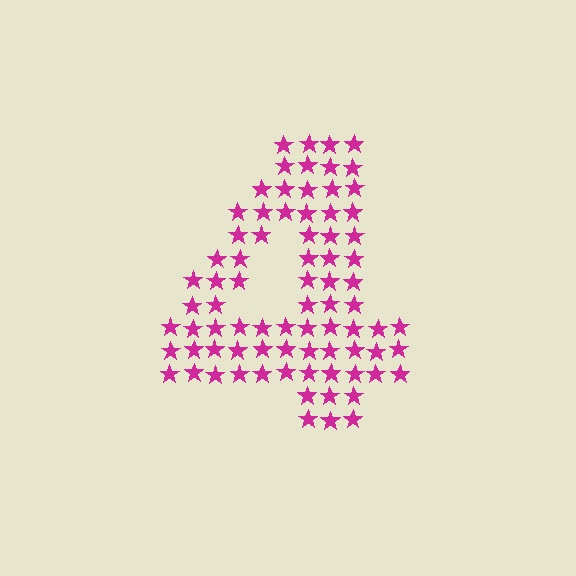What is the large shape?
The large shape is the digit 4.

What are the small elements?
The small elements are stars.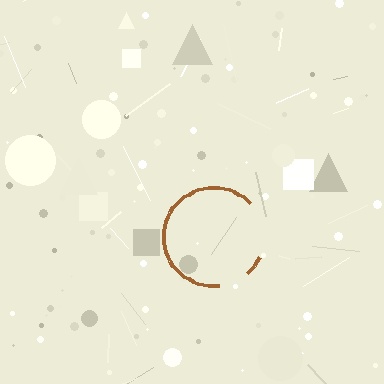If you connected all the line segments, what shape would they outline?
They would outline a circle.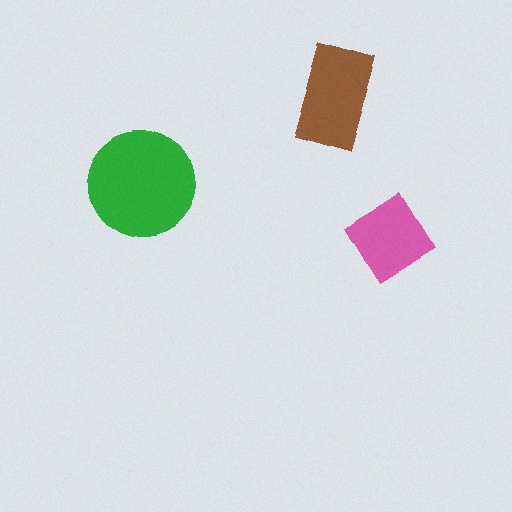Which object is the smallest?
The pink diamond.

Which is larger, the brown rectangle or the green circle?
The green circle.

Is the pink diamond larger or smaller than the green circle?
Smaller.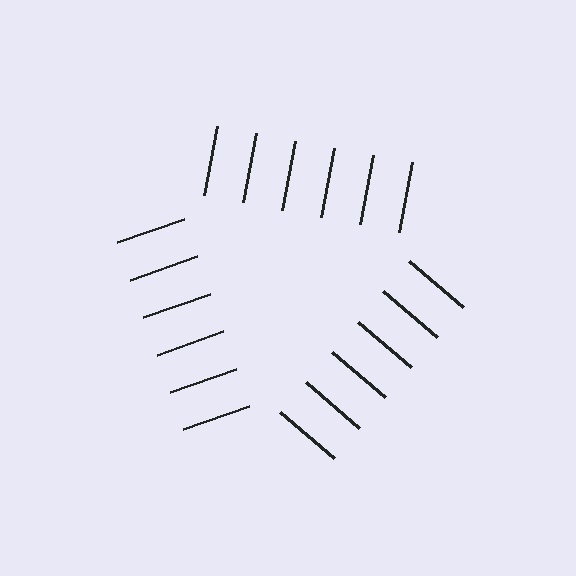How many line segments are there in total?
18 — 6 along each of the 3 edges.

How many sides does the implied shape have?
3 sides — the line-ends trace a triangle.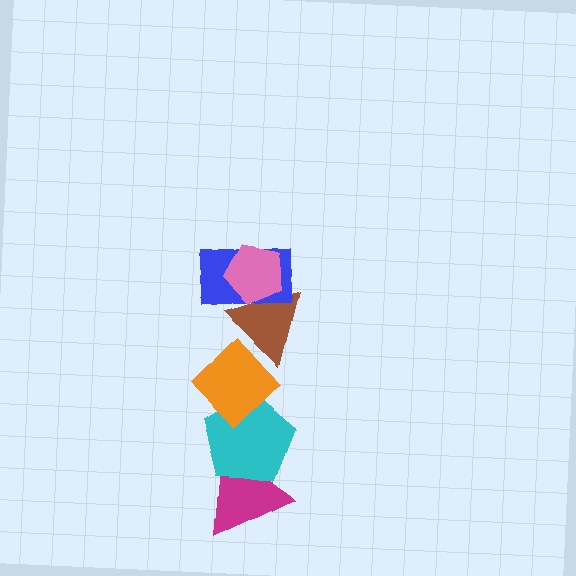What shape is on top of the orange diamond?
The brown triangle is on top of the orange diamond.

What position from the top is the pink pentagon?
The pink pentagon is 1st from the top.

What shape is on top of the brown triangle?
The blue rectangle is on top of the brown triangle.